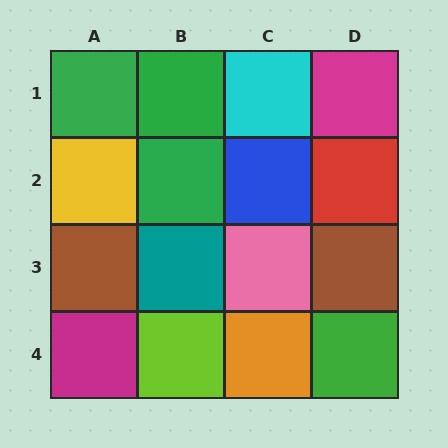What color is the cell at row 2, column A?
Yellow.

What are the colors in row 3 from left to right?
Brown, teal, pink, brown.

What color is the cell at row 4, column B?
Lime.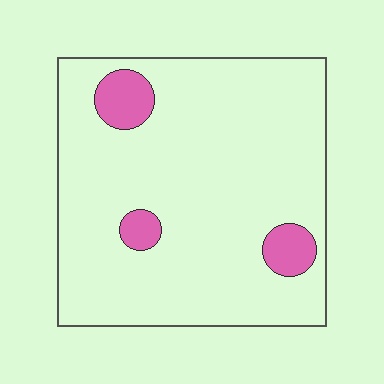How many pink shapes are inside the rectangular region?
3.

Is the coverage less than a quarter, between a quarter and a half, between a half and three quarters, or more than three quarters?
Less than a quarter.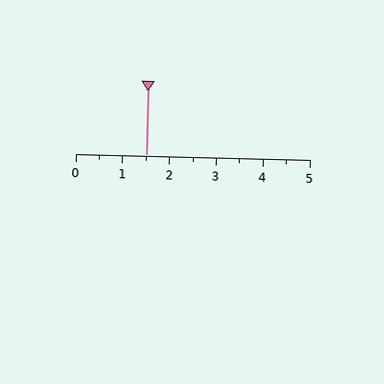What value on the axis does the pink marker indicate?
The marker indicates approximately 1.5.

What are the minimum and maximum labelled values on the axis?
The axis runs from 0 to 5.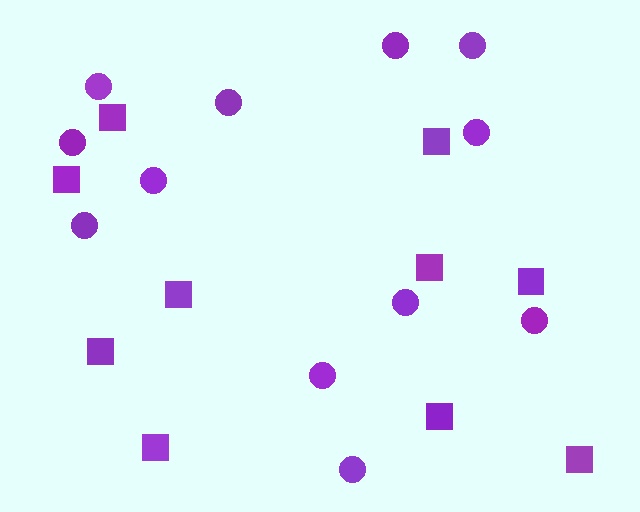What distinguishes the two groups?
There are 2 groups: one group of circles (12) and one group of squares (10).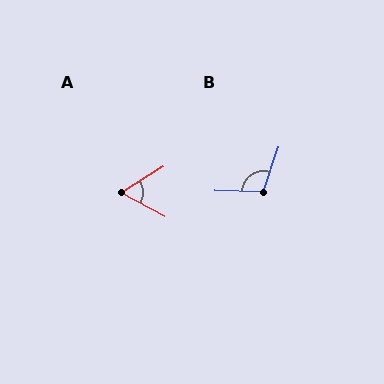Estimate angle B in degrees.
Approximately 108 degrees.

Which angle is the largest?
B, at approximately 108 degrees.